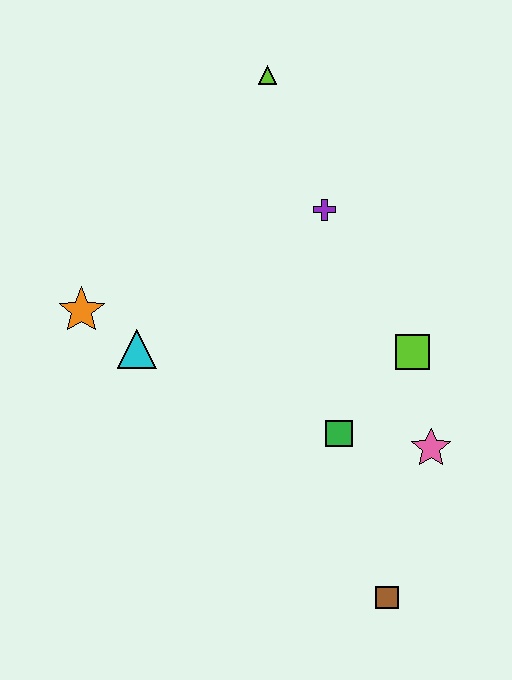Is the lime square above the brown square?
Yes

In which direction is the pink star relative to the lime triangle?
The pink star is below the lime triangle.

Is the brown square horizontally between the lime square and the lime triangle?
Yes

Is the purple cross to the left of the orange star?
No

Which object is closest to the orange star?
The cyan triangle is closest to the orange star.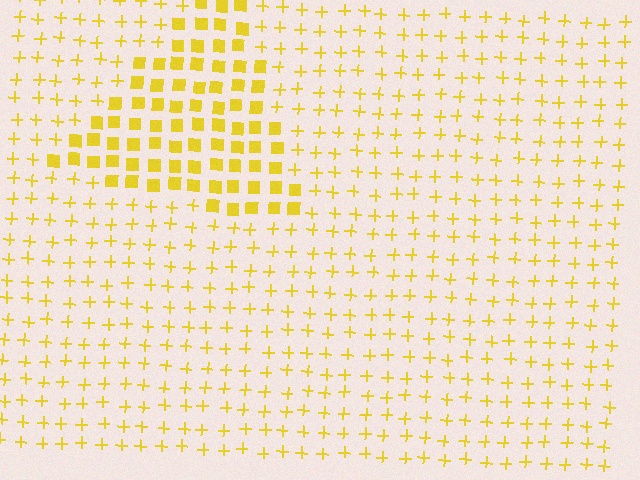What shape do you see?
I see a triangle.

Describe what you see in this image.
The image is filled with small yellow elements arranged in a uniform grid. A triangle-shaped region contains squares, while the surrounding area contains plus signs. The boundary is defined purely by the change in element shape.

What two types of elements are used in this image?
The image uses squares inside the triangle region and plus signs outside it.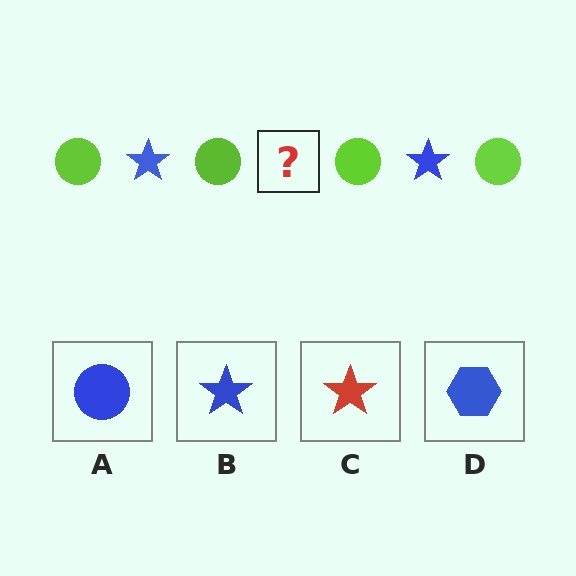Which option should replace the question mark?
Option B.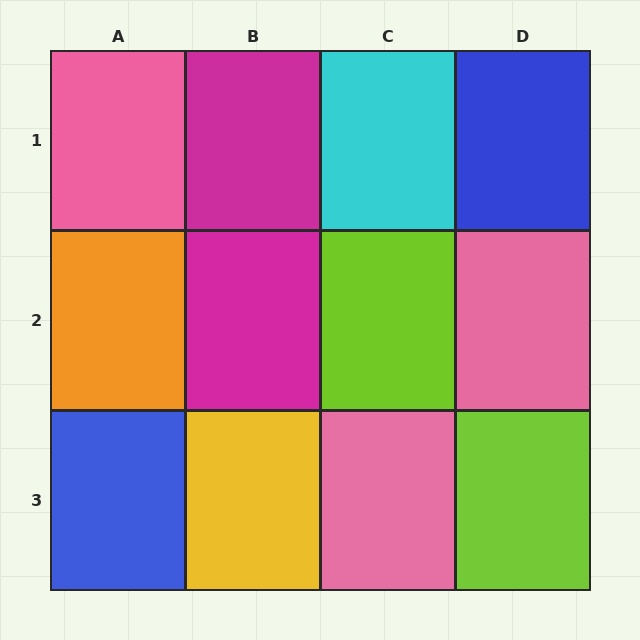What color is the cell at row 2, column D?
Pink.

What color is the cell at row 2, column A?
Orange.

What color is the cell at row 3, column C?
Pink.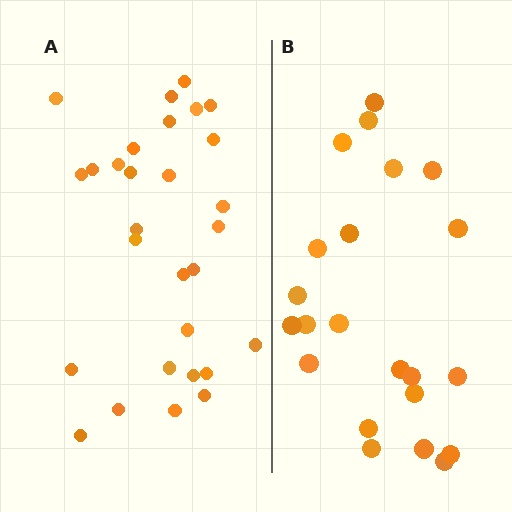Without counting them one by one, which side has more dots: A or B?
Region A (the left region) has more dots.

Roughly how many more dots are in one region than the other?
Region A has roughly 8 or so more dots than region B.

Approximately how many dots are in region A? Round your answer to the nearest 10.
About 30 dots. (The exact count is 29, which rounds to 30.)